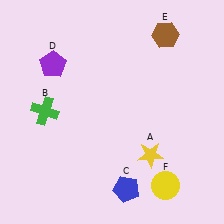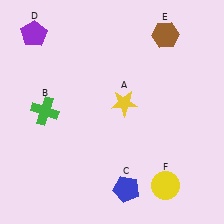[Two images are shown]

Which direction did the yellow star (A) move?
The yellow star (A) moved up.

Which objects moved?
The objects that moved are: the yellow star (A), the purple pentagon (D).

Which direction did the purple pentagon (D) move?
The purple pentagon (D) moved up.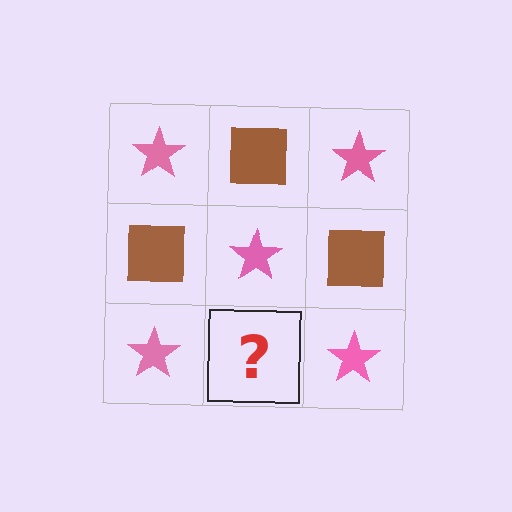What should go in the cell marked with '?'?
The missing cell should contain a brown square.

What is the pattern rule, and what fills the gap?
The rule is that it alternates pink star and brown square in a checkerboard pattern. The gap should be filled with a brown square.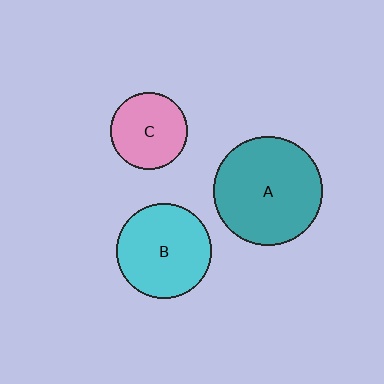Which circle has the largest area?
Circle A (teal).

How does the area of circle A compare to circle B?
Approximately 1.3 times.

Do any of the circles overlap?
No, none of the circles overlap.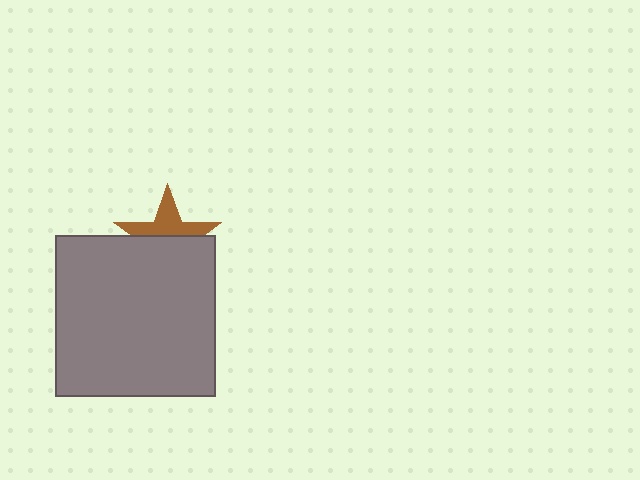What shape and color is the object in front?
The object in front is a gray square.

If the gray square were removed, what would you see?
You would see the complete brown star.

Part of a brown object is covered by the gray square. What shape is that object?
It is a star.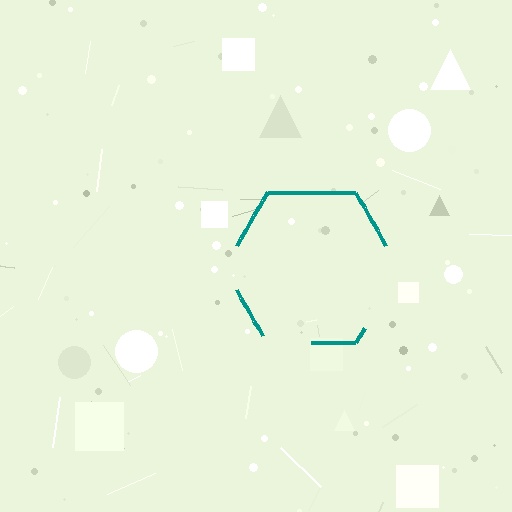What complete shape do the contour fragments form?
The contour fragments form a hexagon.